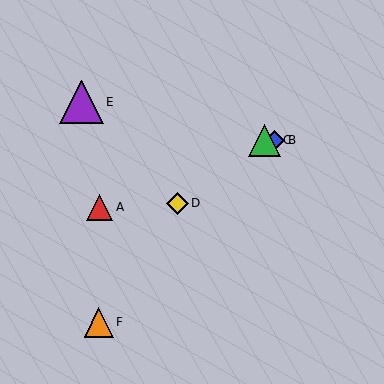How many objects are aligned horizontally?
2 objects (B, C) are aligned horizontally.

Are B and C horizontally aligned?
Yes, both are at y≈140.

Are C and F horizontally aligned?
No, C is at y≈140 and F is at y≈322.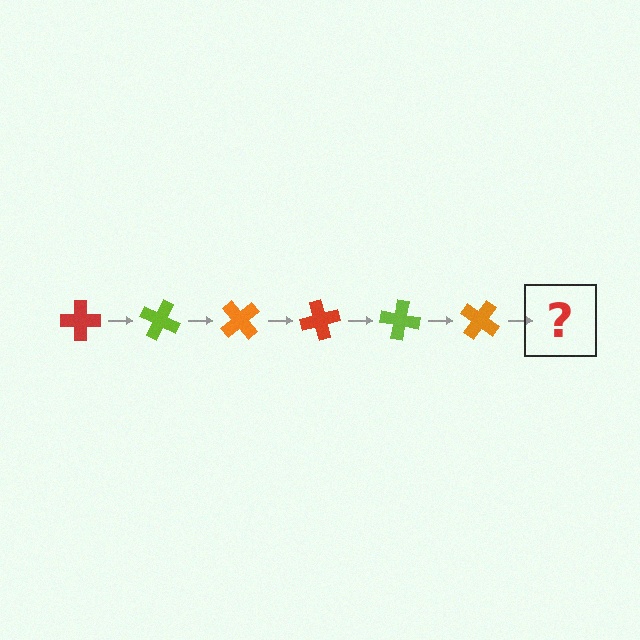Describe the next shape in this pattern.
It should be a red cross, rotated 150 degrees from the start.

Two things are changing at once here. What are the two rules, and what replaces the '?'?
The two rules are that it rotates 25 degrees each step and the color cycles through red, lime, and orange. The '?' should be a red cross, rotated 150 degrees from the start.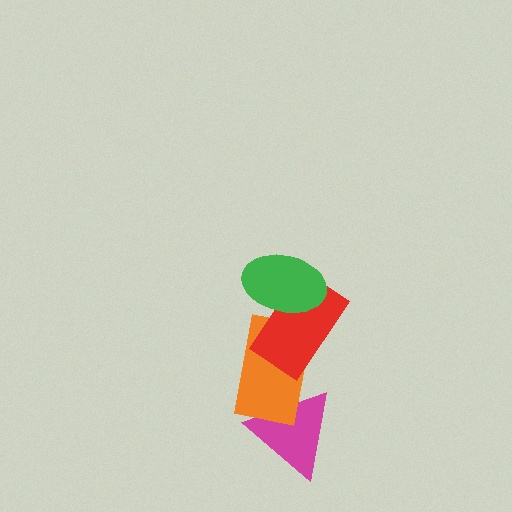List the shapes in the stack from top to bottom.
From top to bottom: the green ellipse, the red rectangle, the orange rectangle, the magenta triangle.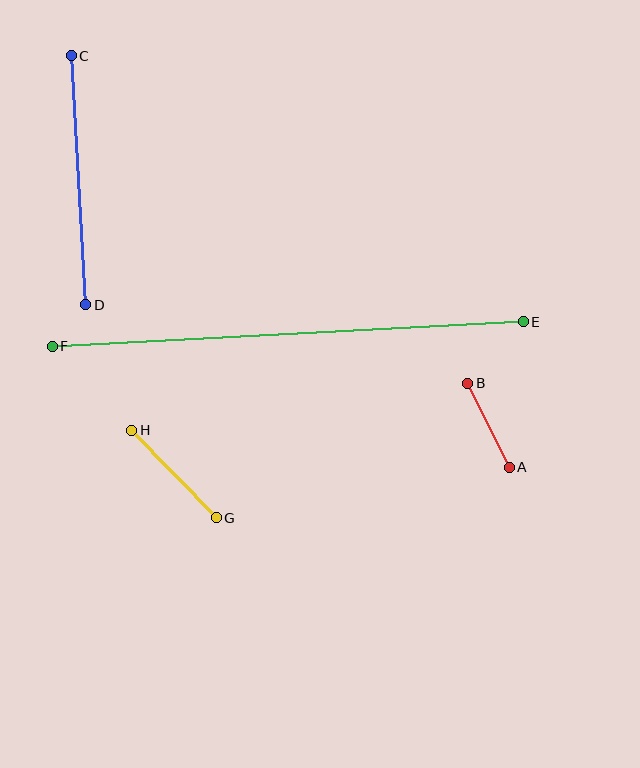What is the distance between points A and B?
The distance is approximately 94 pixels.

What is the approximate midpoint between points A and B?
The midpoint is at approximately (488, 425) pixels.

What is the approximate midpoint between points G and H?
The midpoint is at approximately (174, 474) pixels.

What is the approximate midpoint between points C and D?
The midpoint is at approximately (78, 180) pixels.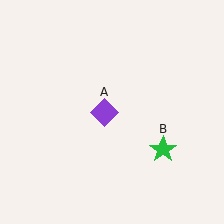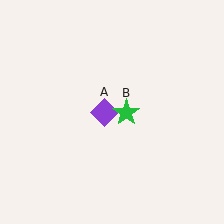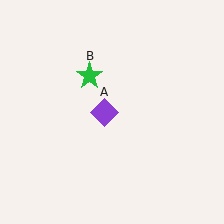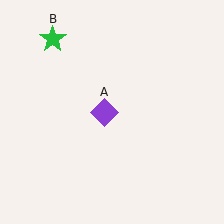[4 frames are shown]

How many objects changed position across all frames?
1 object changed position: green star (object B).